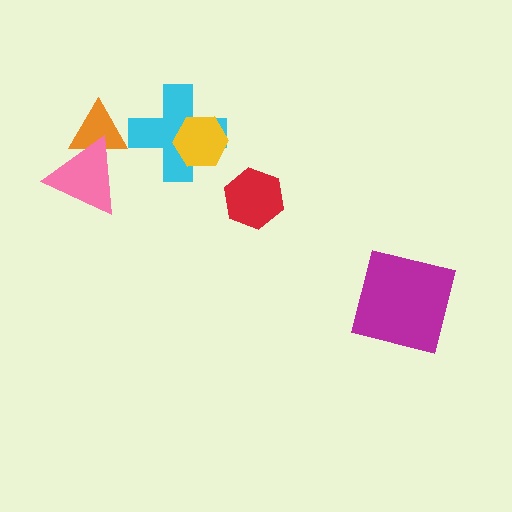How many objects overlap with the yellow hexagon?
1 object overlaps with the yellow hexagon.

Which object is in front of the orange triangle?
The pink triangle is in front of the orange triangle.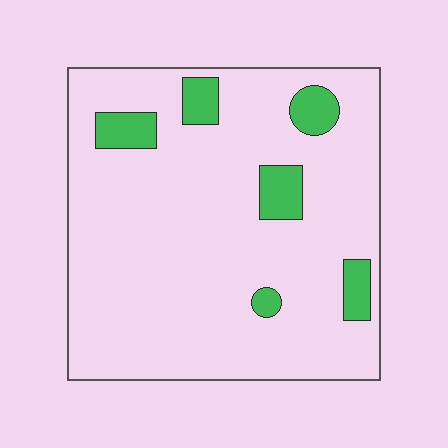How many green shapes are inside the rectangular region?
6.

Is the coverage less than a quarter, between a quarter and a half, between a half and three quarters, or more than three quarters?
Less than a quarter.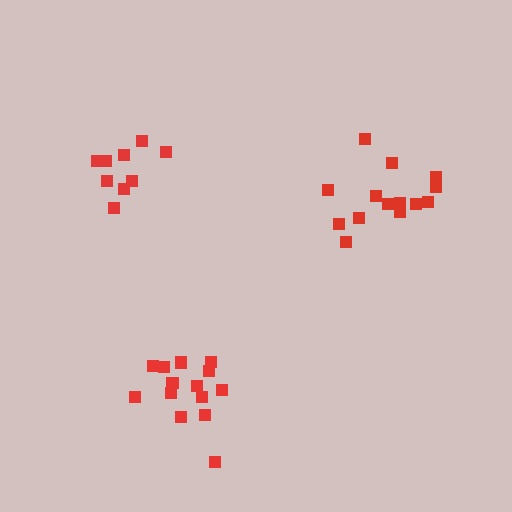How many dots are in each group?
Group 1: 14 dots, Group 2: 9 dots, Group 3: 14 dots (37 total).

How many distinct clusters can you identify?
There are 3 distinct clusters.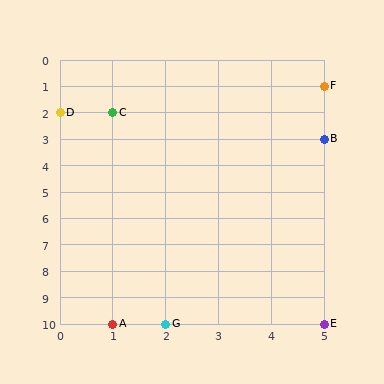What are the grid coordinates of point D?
Point D is at grid coordinates (0, 2).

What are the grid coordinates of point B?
Point B is at grid coordinates (5, 3).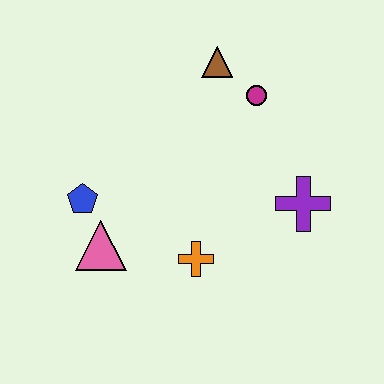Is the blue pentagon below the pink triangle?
No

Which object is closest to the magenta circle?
The brown triangle is closest to the magenta circle.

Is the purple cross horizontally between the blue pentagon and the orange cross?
No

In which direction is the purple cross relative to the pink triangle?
The purple cross is to the right of the pink triangle.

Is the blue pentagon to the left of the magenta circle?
Yes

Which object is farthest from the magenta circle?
The pink triangle is farthest from the magenta circle.